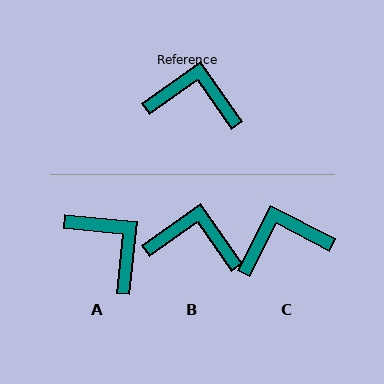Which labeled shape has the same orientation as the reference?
B.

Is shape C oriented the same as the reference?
No, it is off by about 28 degrees.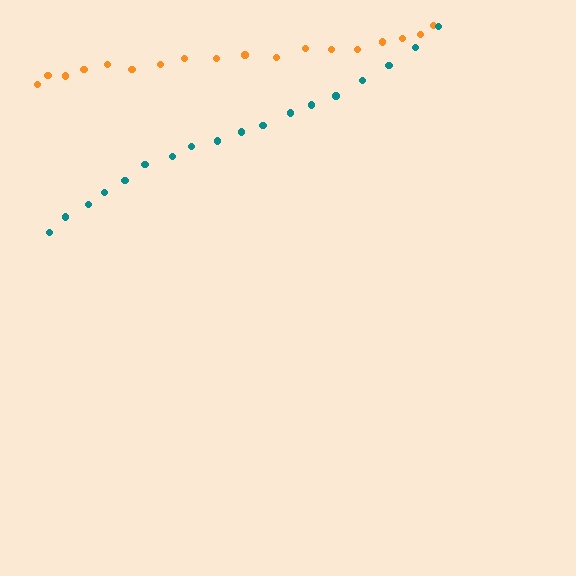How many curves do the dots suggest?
There are 2 distinct paths.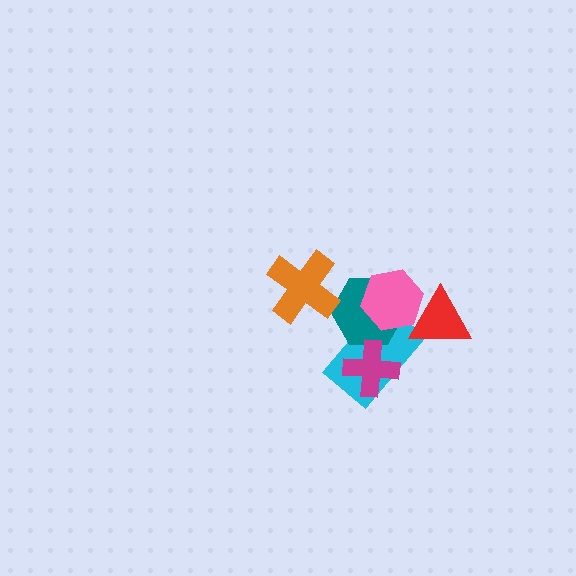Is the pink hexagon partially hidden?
Yes, it is partially covered by another shape.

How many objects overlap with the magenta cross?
2 objects overlap with the magenta cross.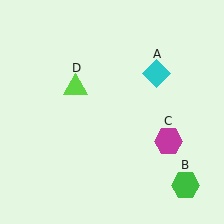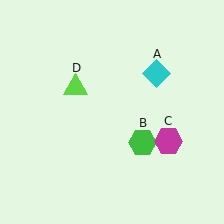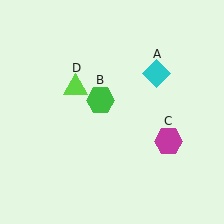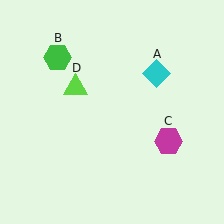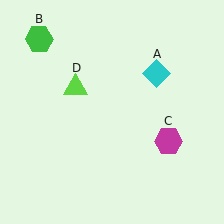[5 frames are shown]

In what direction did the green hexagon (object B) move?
The green hexagon (object B) moved up and to the left.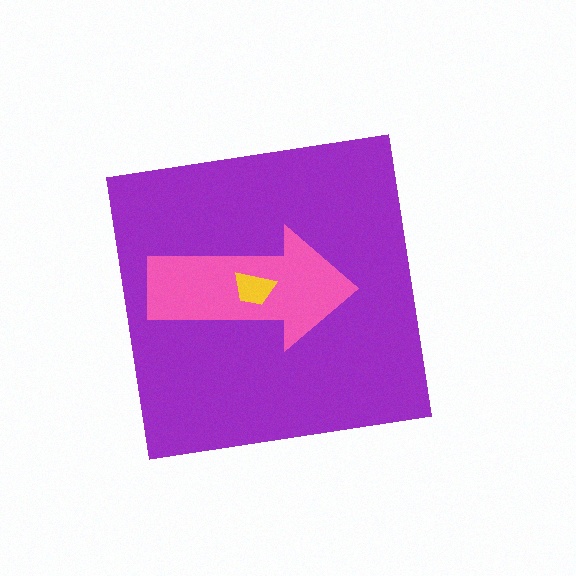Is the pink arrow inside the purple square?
Yes.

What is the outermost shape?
The purple square.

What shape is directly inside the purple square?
The pink arrow.